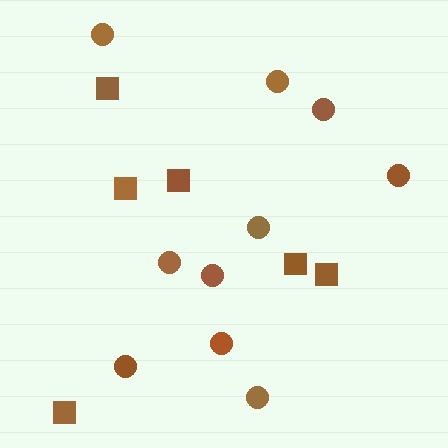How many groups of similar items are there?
There are 2 groups: one group of circles (10) and one group of squares (6).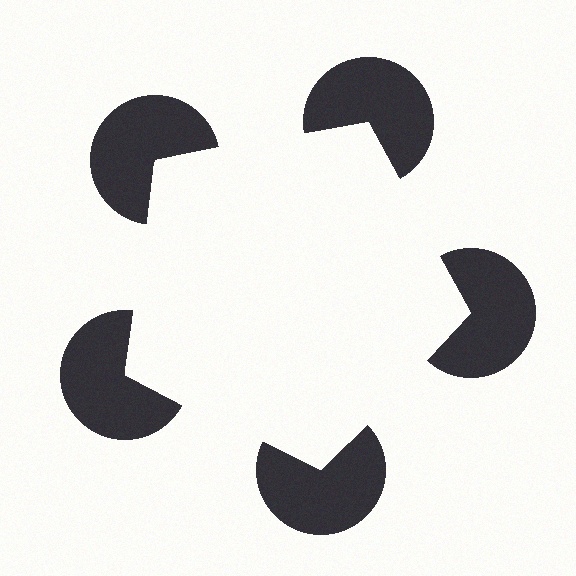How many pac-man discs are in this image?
There are 5 — one at each vertex of the illusory pentagon.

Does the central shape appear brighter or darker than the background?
It typically appears slightly brighter than the background, even though no actual brightness change is drawn.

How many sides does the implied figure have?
5 sides.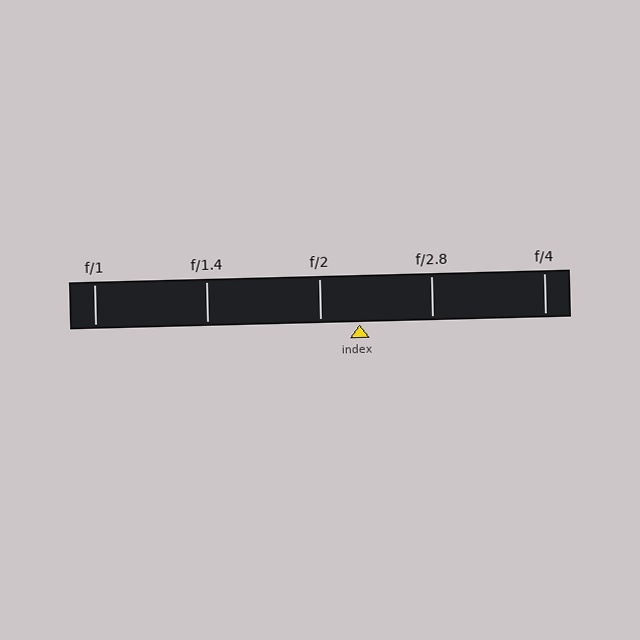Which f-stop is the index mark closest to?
The index mark is closest to f/2.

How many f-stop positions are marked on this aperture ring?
There are 5 f-stop positions marked.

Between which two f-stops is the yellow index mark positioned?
The index mark is between f/2 and f/2.8.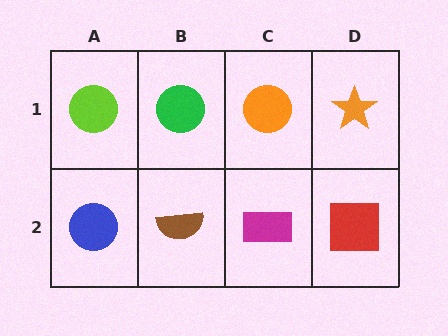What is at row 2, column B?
A brown semicircle.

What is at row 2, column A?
A blue circle.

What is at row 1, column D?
An orange star.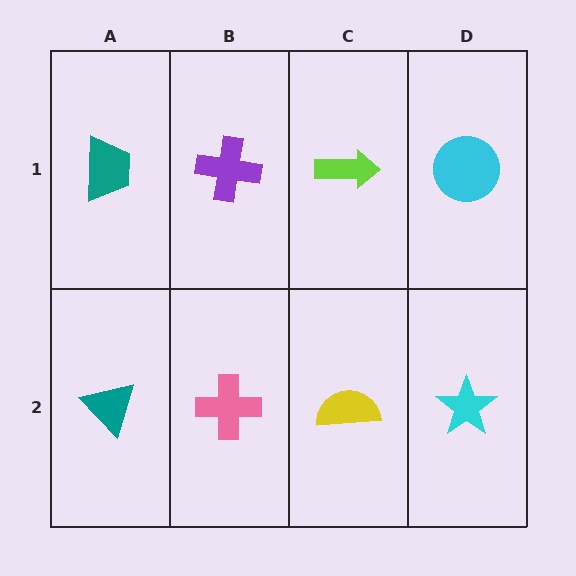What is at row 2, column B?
A pink cross.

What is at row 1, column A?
A teal trapezoid.